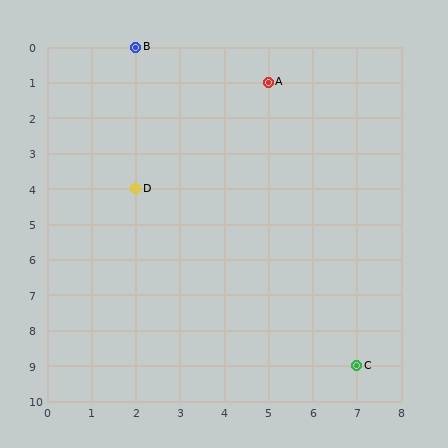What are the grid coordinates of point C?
Point C is at grid coordinates (7, 9).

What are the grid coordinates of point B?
Point B is at grid coordinates (2, 0).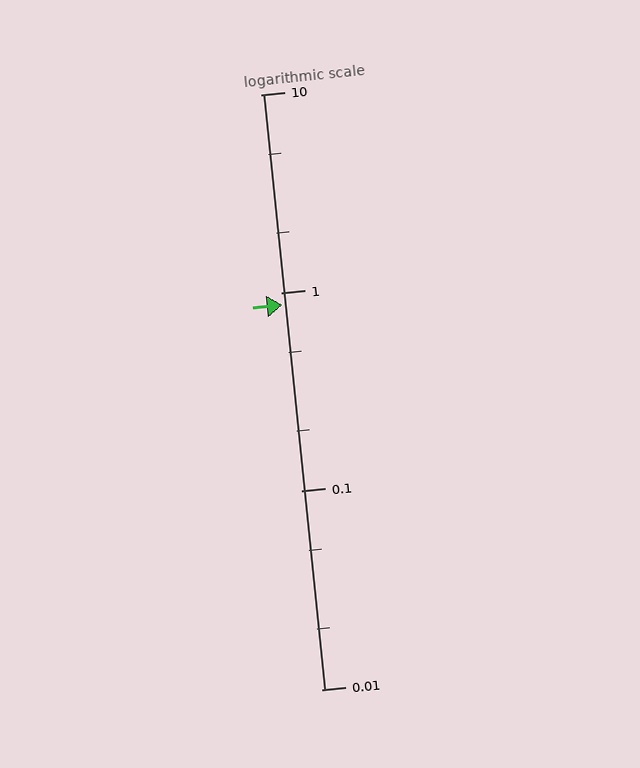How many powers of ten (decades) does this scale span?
The scale spans 3 decades, from 0.01 to 10.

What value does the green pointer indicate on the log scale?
The pointer indicates approximately 0.87.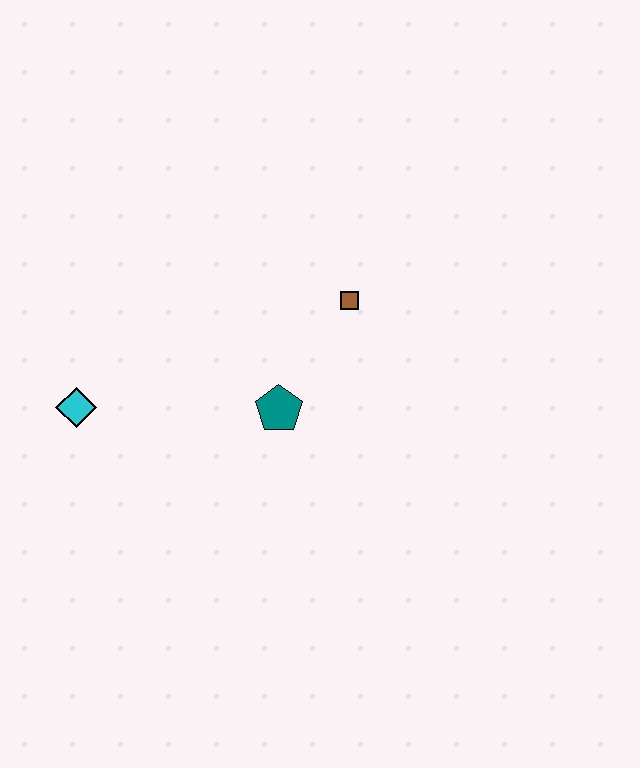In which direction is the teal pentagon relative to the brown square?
The teal pentagon is below the brown square.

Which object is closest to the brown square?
The teal pentagon is closest to the brown square.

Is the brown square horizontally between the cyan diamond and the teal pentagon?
No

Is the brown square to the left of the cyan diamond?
No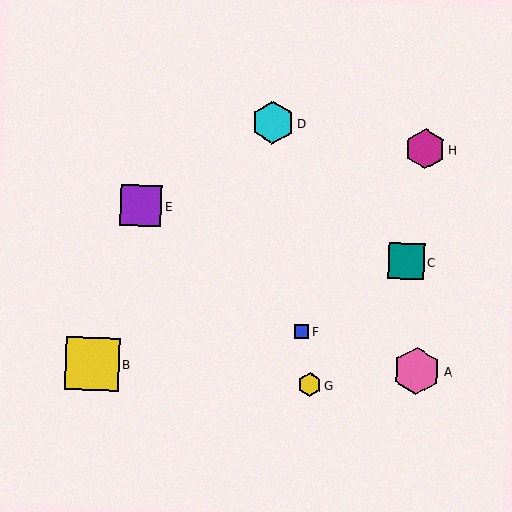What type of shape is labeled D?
Shape D is a cyan hexagon.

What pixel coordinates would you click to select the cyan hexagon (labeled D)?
Click at (273, 123) to select the cyan hexagon D.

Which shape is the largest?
The yellow square (labeled B) is the largest.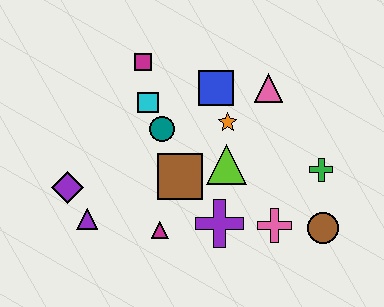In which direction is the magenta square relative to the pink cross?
The magenta square is above the pink cross.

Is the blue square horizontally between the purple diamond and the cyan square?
No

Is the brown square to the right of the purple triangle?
Yes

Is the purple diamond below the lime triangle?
Yes